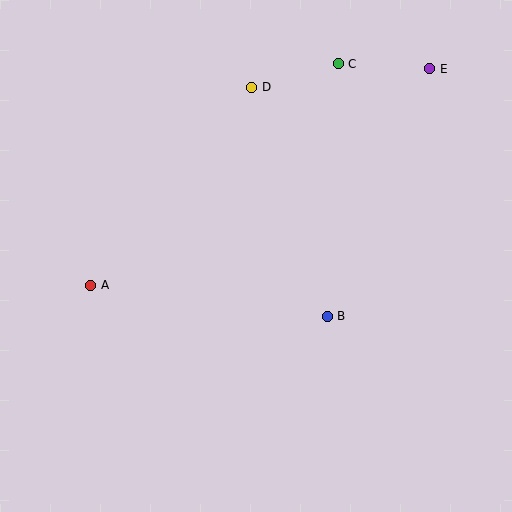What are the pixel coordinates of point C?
Point C is at (338, 64).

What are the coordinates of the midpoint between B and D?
The midpoint between B and D is at (290, 202).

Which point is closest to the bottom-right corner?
Point B is closest to the bottom-right corner.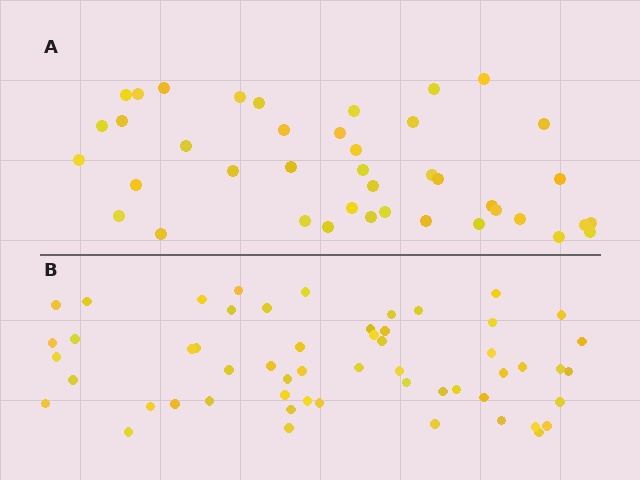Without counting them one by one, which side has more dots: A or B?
Region B (the bottom region) has more dots.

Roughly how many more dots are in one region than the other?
Region B has approximately 15 more dots than region A.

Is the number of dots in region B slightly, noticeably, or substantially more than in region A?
Region B has noticeably more, but not dramatically so. The ratio is roughly 1.3 to 1.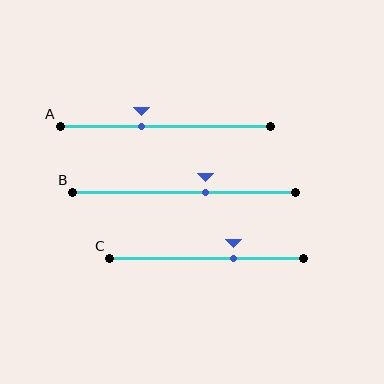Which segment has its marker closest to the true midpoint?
Segment B has its marker closest to the true midpoint.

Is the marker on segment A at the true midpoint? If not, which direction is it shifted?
No, the marker on segment A is shifted to the left by about 11% of the segment length.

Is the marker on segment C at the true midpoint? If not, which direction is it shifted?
No, the marker on segment C is shifted to the right by about 14% of the segment length.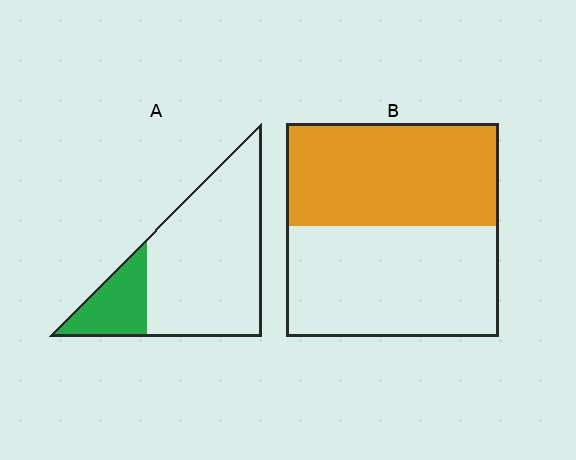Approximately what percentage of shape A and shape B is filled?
A is approximately 20% and B is approximately 50%.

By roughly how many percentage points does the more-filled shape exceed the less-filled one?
By roughly 25 percentage points (B over A).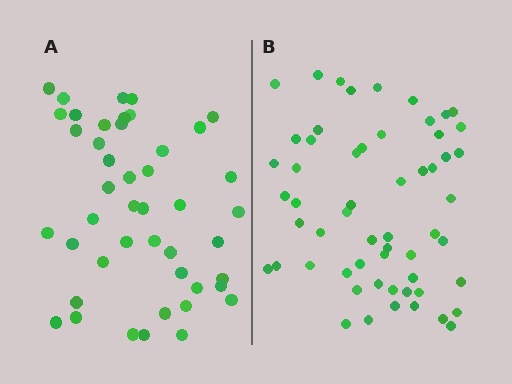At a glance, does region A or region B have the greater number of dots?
Region B (the right region) has more dots.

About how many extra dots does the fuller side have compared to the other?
Region B has roughly 12 or so more dots than region A.